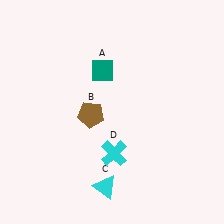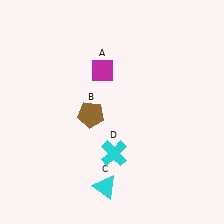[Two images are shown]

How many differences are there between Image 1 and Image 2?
There is 1 difference between the two images.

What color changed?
The diamond (A) changed from teal in Image 1 to magenta in Image 2.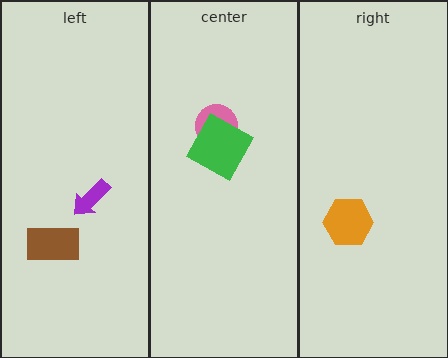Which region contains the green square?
The center region.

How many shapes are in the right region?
1.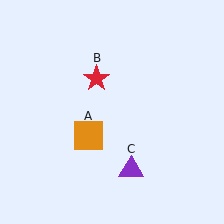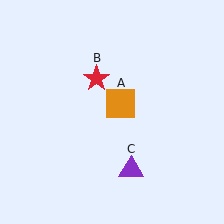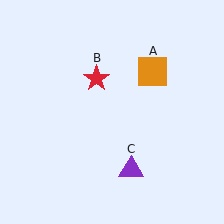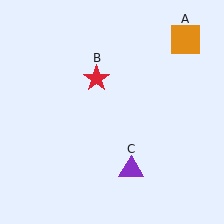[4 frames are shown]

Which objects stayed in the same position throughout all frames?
Red star (object B) and purple triangle (object C) remained stationary.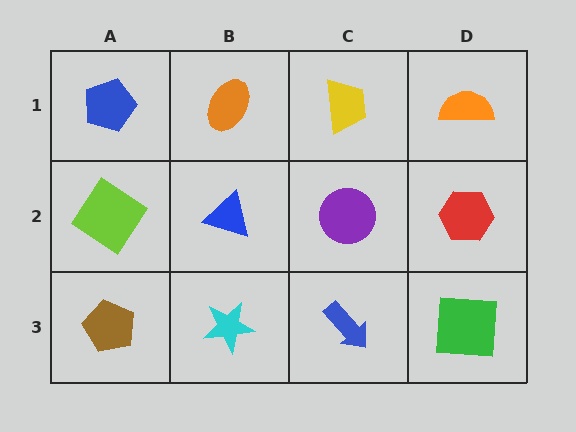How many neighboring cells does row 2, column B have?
4.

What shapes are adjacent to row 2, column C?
A yellow trapezoid (row 1, column C), a blue arrow (row 3, column C), a blue triangle (row 2, column B), a red hexagon (row 2, column D).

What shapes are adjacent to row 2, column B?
An orange ellipse (row 1, column B), a cyan star (row 3, column B), a lime diamond (row 2, column A), a purple circle (row 2, column C).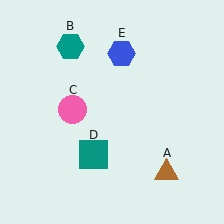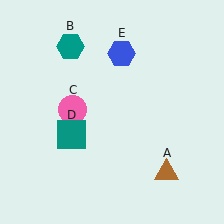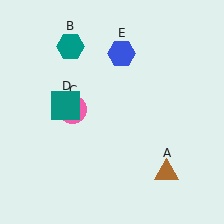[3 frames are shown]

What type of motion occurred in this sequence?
The teal square (object D) rotated clockwise around the center of the scene.